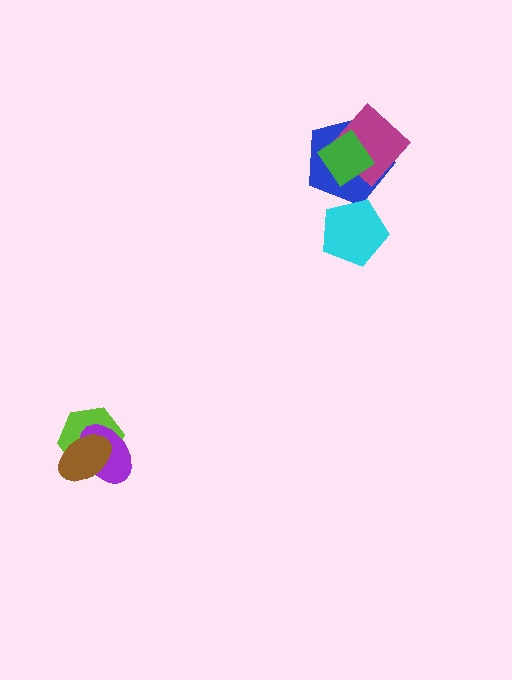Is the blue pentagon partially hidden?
Yes, it is partially covered by another shape.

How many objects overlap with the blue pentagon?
3 objects overlap with the blue pentagon.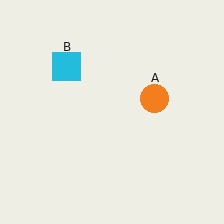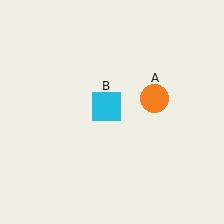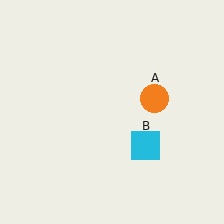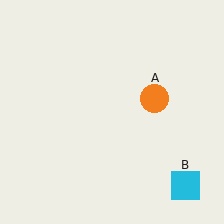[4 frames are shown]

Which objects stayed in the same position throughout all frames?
Orange circle (object A) remained stationary.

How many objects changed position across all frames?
1 object changed position: cyan square (object B).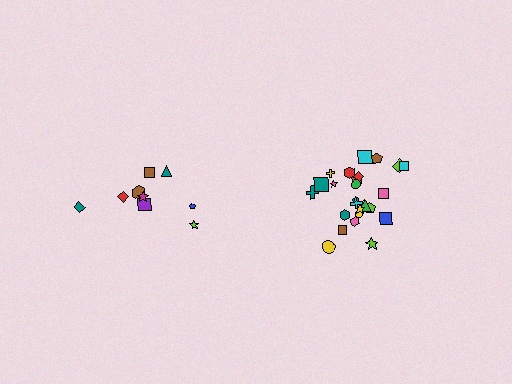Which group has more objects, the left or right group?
The right group.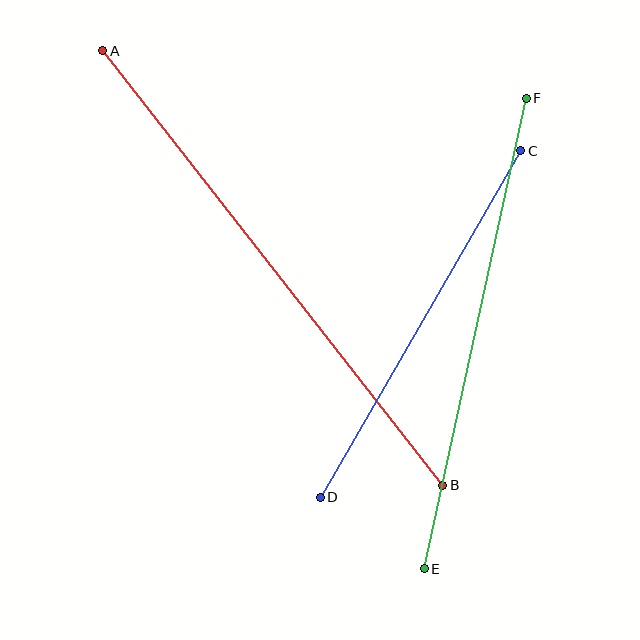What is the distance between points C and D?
The distance is approximately 400 pixels.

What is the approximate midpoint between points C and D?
The midpoint is at approximately (421, 324) pixels.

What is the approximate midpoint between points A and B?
The midpoint is at approximately (273, 268) pixels.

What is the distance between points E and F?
The distance is approximately 481 pixels.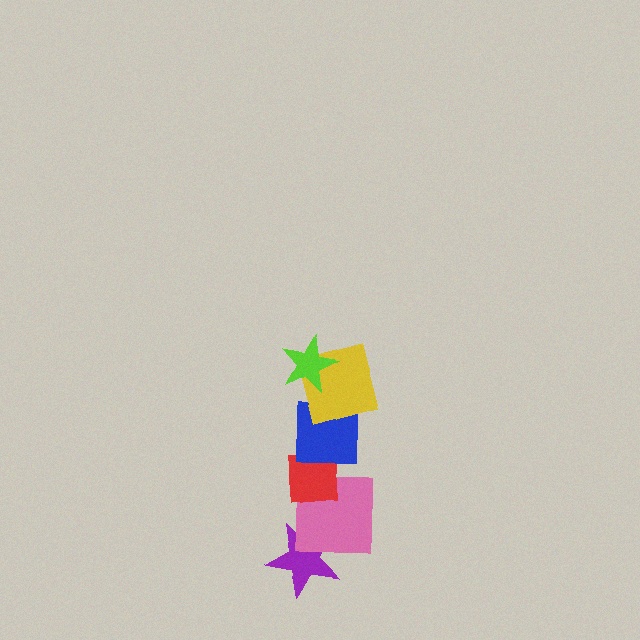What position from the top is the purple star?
The purple star is 6th from the top.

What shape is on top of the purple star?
The pink square is on top of the purple star.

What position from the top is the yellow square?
The yellow square is 2nd from the top.